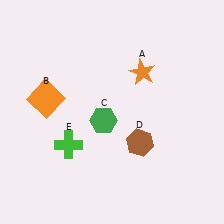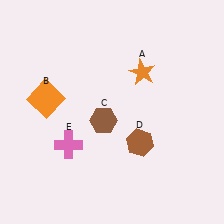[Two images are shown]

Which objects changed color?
C changed from green to brown. E changed from green to pink.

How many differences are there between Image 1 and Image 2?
There are 2 differences between the two images.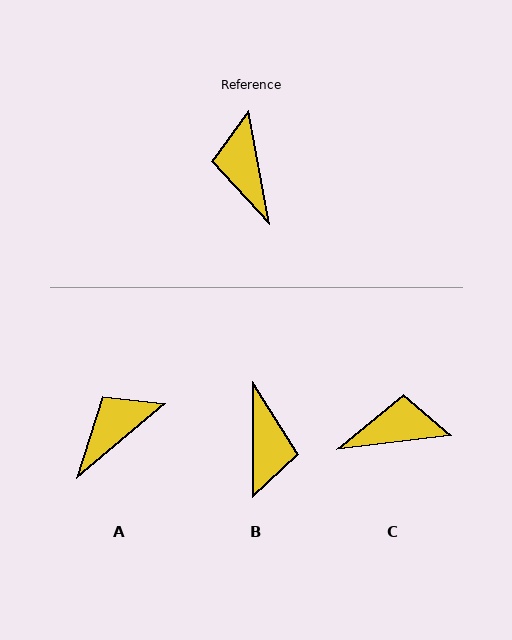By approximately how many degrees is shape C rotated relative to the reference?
Approximately 94 degrees clockwise.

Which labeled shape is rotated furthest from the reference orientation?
B, about 170 degrees away.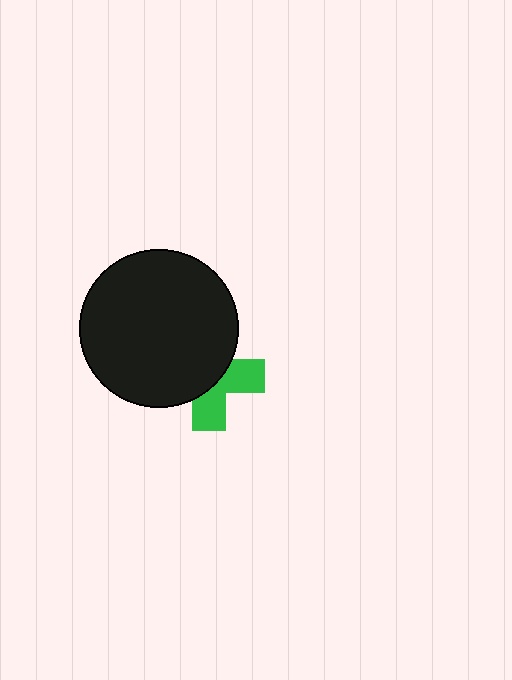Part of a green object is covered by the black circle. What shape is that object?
It is a cross.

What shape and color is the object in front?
The object in front is a black circle.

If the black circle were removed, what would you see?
You would see the complete green cross.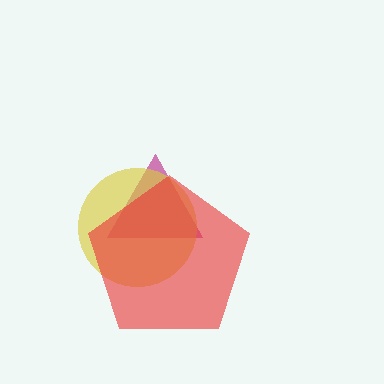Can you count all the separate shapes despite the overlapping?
Yes, there are 3 separate shapes.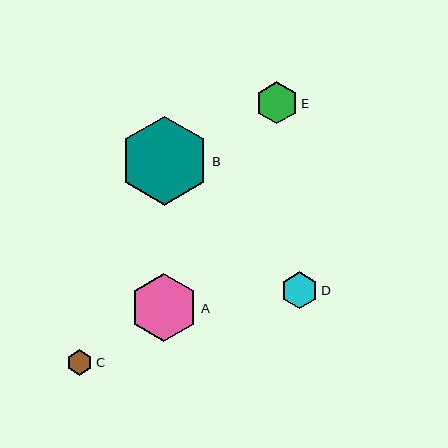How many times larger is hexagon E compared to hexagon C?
Hexagon E is approximately 1.6 times the size of hexagon C.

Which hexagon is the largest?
Hexagon B is the largest with a size of approximately 89 pixels.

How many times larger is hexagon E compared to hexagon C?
Hexagon E is approximately 1.6 times the size of hexagon C.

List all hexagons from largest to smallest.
From largest to smallest: B, A, E, D, C.